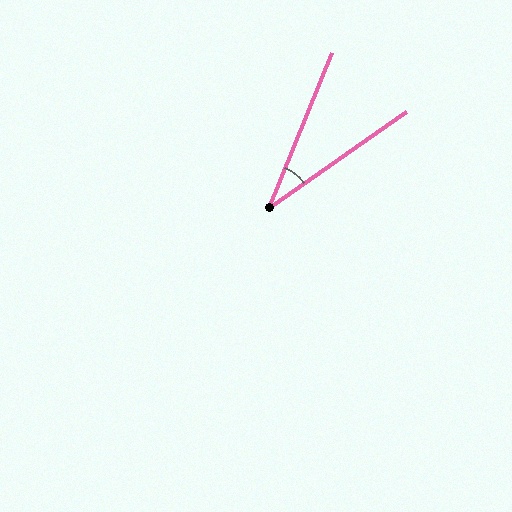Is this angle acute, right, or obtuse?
It is acute.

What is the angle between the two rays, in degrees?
Approximately 33 degrees.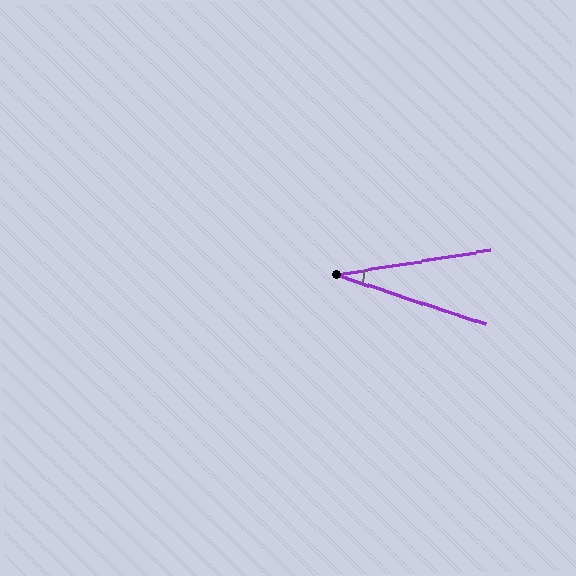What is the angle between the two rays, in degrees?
Approximately 27 degrees.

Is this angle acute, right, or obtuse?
It is acute.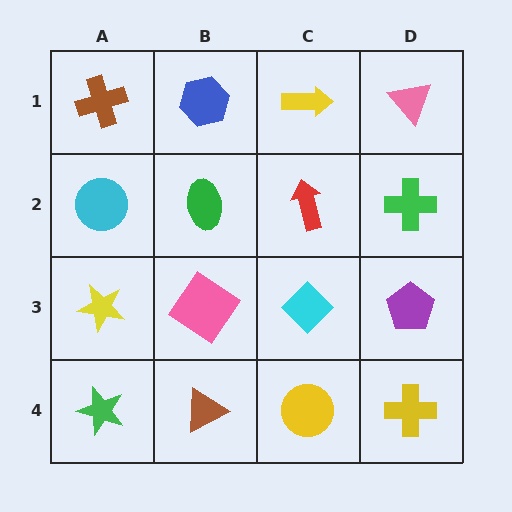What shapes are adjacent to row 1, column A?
A cyan circle (row 2, column A), a blue hexagon (row 1, column B).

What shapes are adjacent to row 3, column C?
A red arrow (row 2, column C), a yellow circle (row 4, column C), a pink diamond (row 3, column B), a purple pentagon (row 3, column D).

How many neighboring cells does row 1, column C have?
3.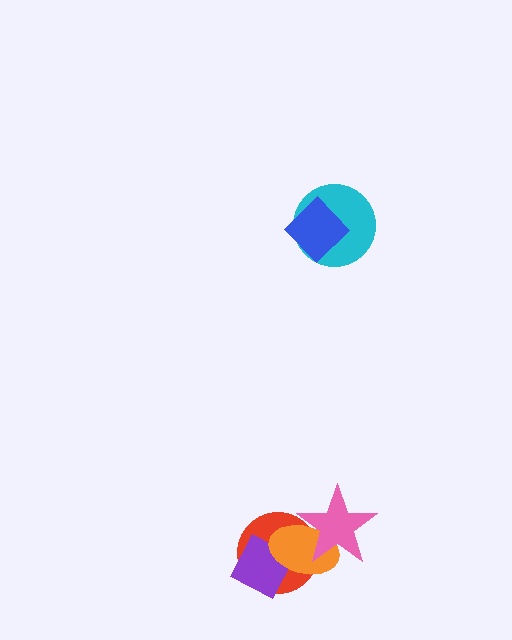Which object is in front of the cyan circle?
The blue diamond is in front of the cyan circle.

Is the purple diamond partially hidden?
Yes, it is partially covered by another shape.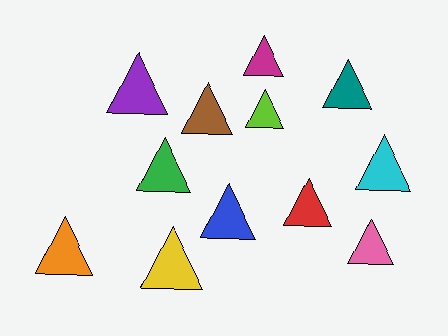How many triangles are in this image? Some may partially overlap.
There are 12 triangles.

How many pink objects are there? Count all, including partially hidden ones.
There is 1 pink object.